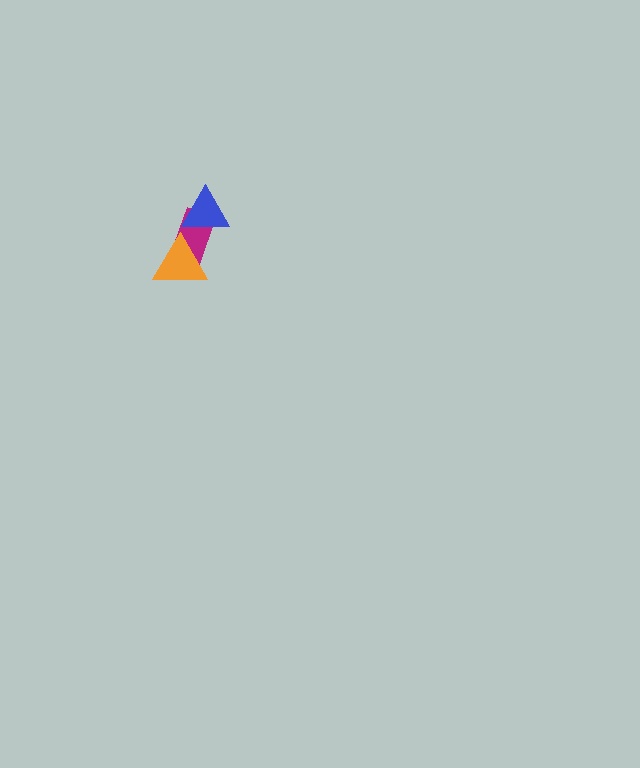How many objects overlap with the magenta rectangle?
2 objects overlap with the magenta rectangle.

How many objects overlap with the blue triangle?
1 object overlaps with the blue triangle.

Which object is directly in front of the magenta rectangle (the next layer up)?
The blue triangle is directly in front of the magenta rectangle.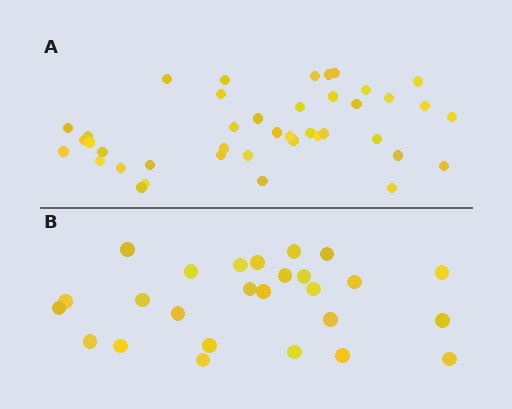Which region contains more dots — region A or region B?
Region A (the top region) has more dots.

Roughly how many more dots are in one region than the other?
Region A has approximately 15 more dots than region B.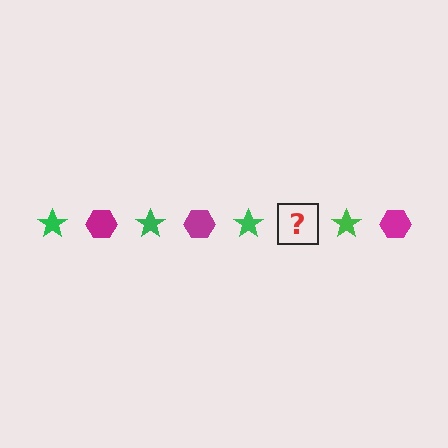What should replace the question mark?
The question mark should be replaced with a magenta hexagon.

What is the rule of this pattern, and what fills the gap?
The rule is that the pattern alternates between green star and magenta hexagon. The gap should be filled with a magenta hexagon.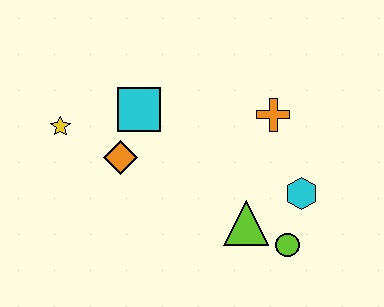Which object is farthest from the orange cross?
The yellow star is farthest from the orange cross.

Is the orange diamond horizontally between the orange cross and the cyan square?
No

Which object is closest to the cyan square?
The orange diamond is closest to the cyan square.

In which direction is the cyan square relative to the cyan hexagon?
The cyan square is to the left of the cyan hexagon.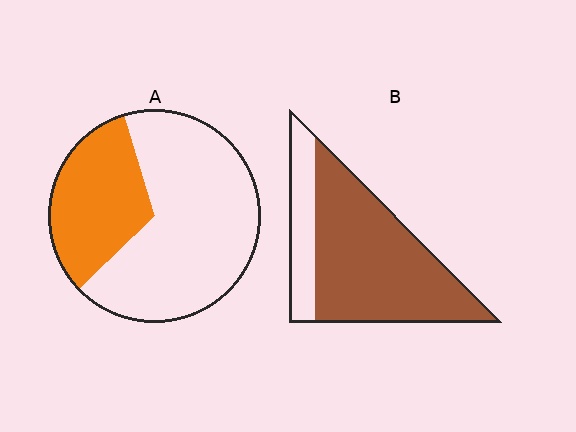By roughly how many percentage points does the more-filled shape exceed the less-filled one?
By roughly 45 percentage points (B over A).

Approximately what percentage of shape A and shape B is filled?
A is approximately 35% and B is approximately 75%.